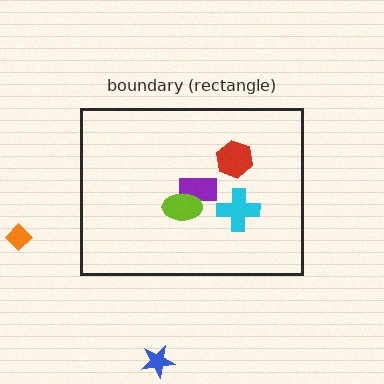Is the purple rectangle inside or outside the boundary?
Inside.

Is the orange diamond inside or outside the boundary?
Outside.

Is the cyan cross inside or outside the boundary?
Inside.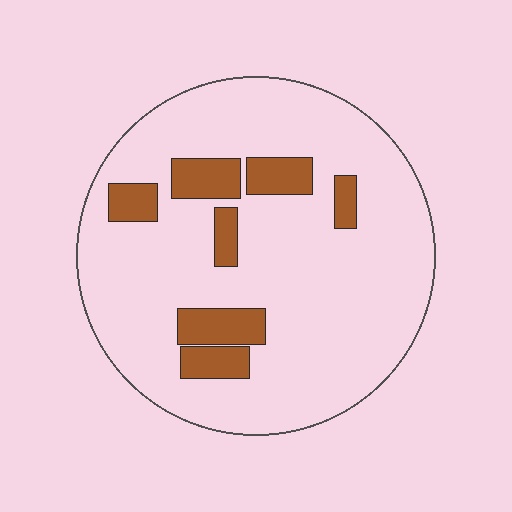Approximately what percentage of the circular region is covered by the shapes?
Approximately 15%.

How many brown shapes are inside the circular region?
7.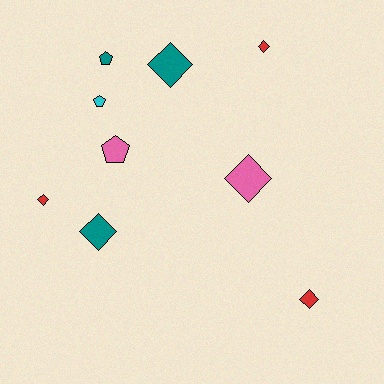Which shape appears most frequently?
Diamond, with 6 objects.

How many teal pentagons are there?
There is 1 teal pentagon.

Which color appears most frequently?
Teal, with 3 objects.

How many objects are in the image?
There are 9 objects.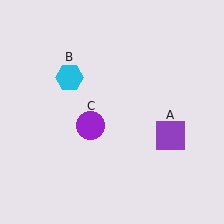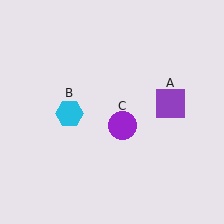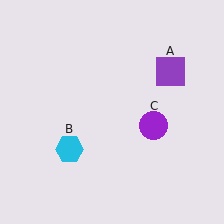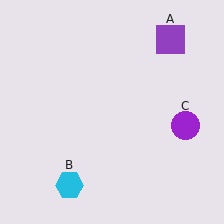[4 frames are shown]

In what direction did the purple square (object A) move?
The purple square (object A) moved up.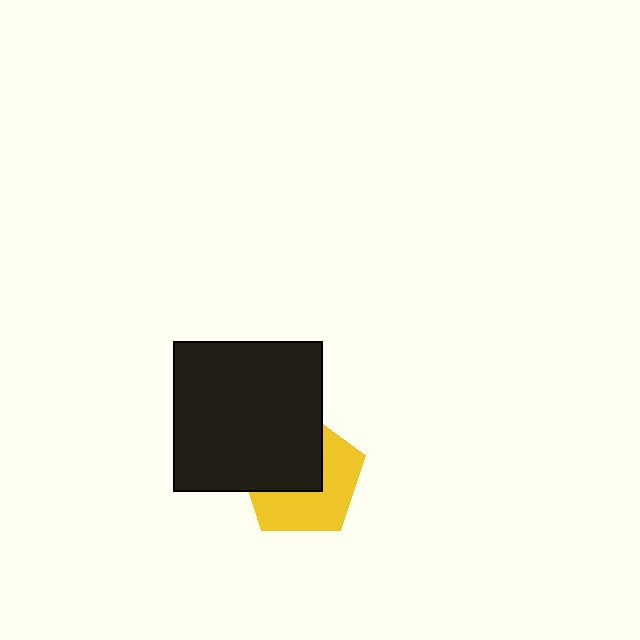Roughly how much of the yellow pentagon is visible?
About half of it is visible (roughly 52%).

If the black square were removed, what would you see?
You would see the complete yellow pentagon.